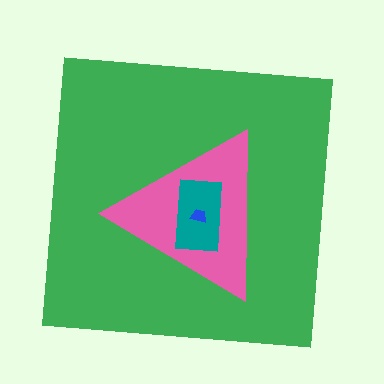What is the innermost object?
The blue trapezoid.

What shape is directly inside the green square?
The pink triangle.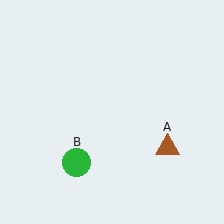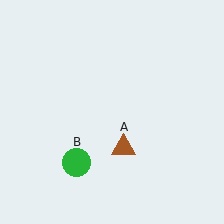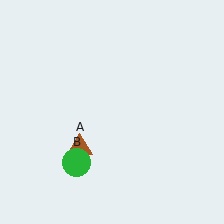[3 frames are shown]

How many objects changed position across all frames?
1 object changed position: brown triangle (object A).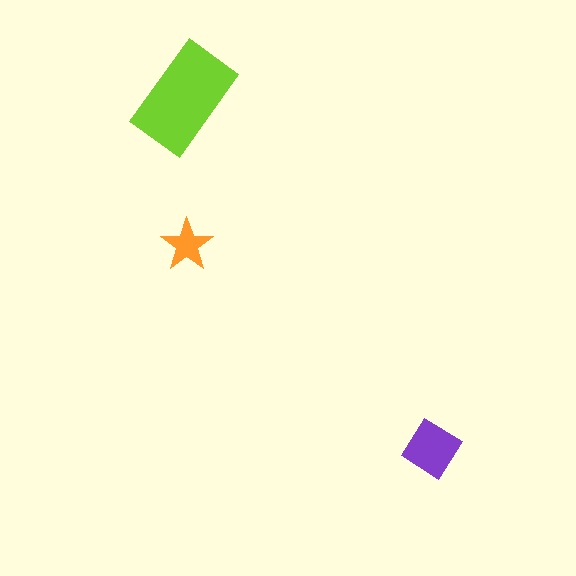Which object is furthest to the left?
The lime rectangle is leftmost.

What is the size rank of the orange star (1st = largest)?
3rd.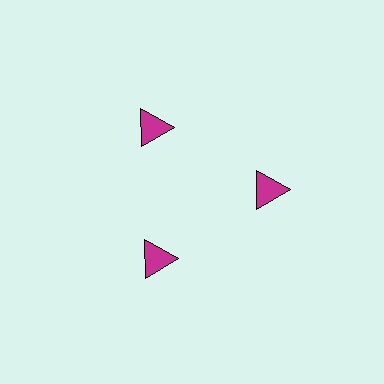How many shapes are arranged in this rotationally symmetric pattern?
There are 3 shapes, arranged in 3 groups of 1.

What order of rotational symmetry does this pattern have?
This pattern has 3-fold rotational symmetry.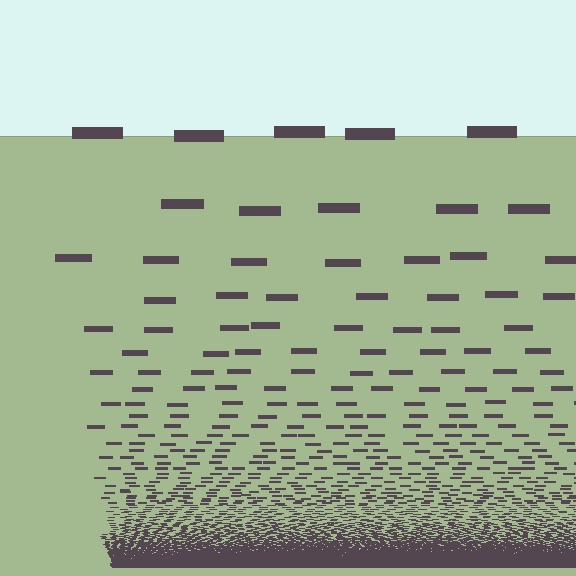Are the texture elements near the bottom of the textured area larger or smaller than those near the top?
Smaller. The gradient is inverted — elements near the bottom are smaller and denser.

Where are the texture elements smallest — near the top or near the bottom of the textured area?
Near the bottom.